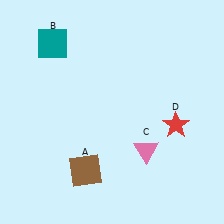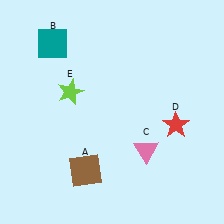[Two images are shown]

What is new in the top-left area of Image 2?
A lime star (E) was added in the top-left area of Image 2.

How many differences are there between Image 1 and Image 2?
There is 1 difference between the two images.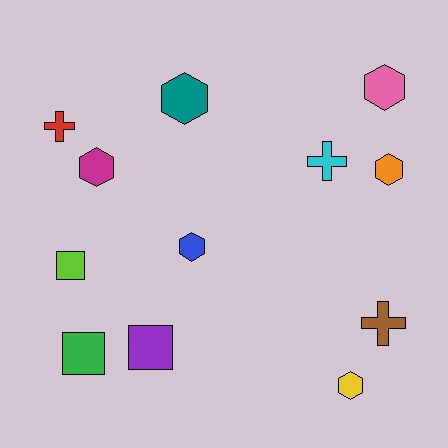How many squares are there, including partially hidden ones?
There are 3 squares.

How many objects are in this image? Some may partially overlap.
There are 12 objects.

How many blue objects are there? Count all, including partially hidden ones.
There is 1 blue object.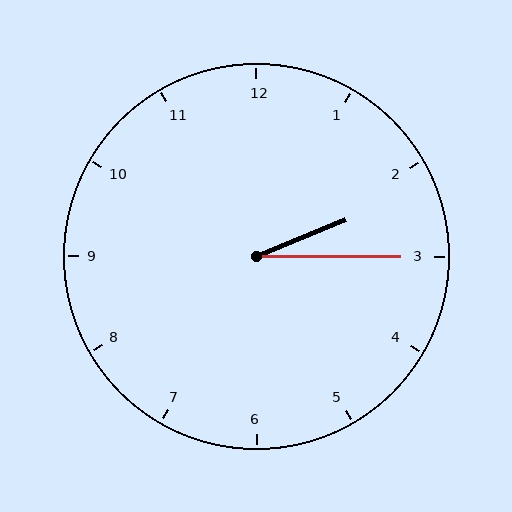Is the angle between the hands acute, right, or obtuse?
It is acute.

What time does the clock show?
2:15.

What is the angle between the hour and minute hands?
Approximately 22 degrees.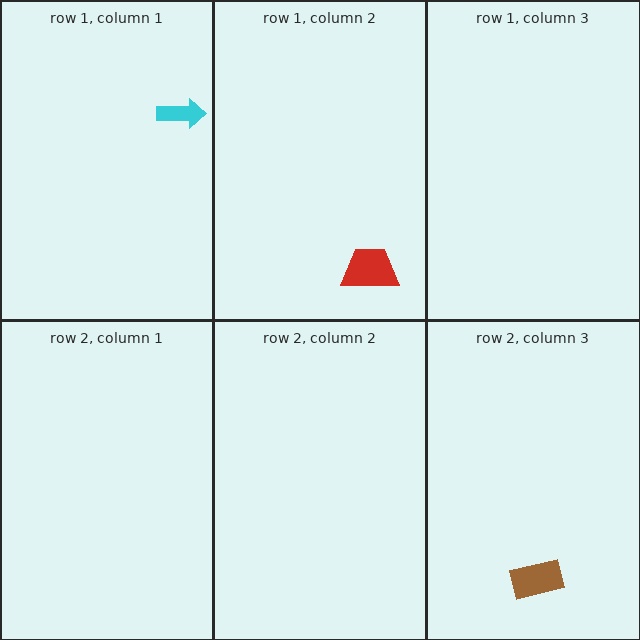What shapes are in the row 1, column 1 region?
The cyan arrow.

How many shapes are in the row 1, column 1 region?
1.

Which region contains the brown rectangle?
The row 2, column 3 region.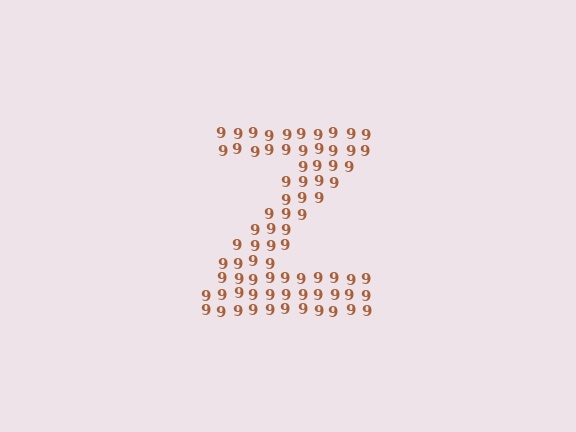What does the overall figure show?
The overall figure shows the letter Z.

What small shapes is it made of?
It is made of small digit 9's.